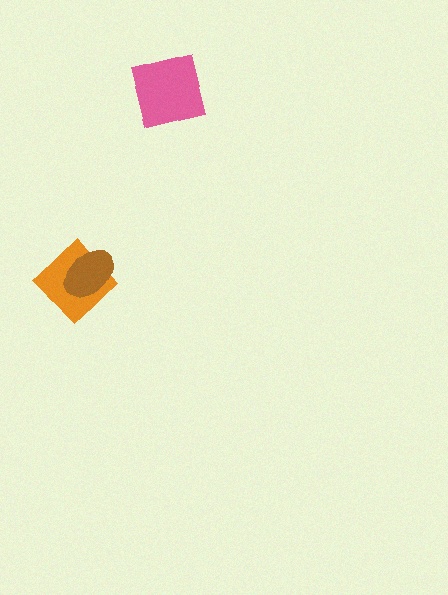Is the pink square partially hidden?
No, no other shape covers it.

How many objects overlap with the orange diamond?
1 object overlaps with the orange diamond.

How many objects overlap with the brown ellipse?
1 object overlaps with the brown ellipse.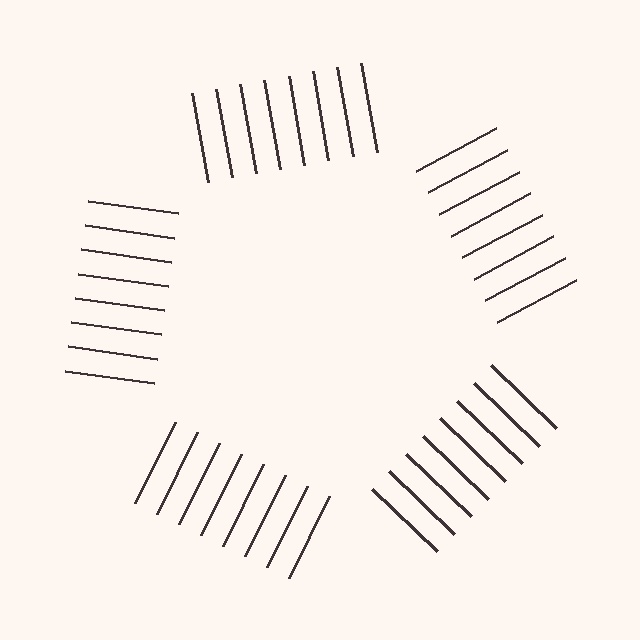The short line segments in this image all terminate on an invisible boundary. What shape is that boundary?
An illusory pentagon — the line segments terminate on its edges but no continuous stroke is drawn.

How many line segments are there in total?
40 — 8 along each of the 5 edges.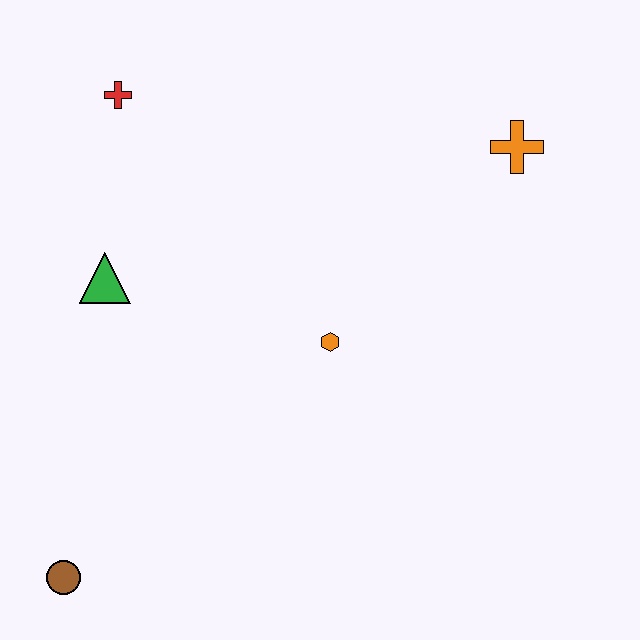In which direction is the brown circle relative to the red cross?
The brown circle is below the red cross.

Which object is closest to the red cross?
The green triangle is closest to the red cross.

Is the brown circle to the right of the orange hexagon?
No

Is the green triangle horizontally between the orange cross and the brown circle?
Yes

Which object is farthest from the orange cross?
The brown circle is farthest from the orange cross.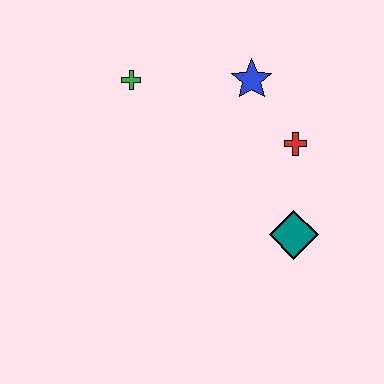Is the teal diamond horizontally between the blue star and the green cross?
No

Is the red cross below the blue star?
Yes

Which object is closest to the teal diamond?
The red cross is closest to the teal diamond.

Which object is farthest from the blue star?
The teal diamond is farthest from the blue star.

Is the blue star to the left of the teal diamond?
Yes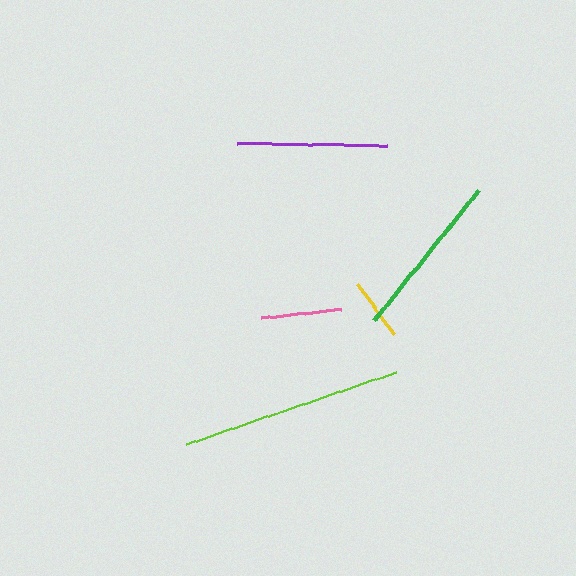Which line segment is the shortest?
The yellow line is the shortest at approximately 62 pixels.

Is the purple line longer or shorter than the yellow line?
The purple line is longer than the yellow line.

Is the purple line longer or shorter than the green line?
The green line is longer than the purple line.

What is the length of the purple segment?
The purple segment is approximately 150 pixels long.